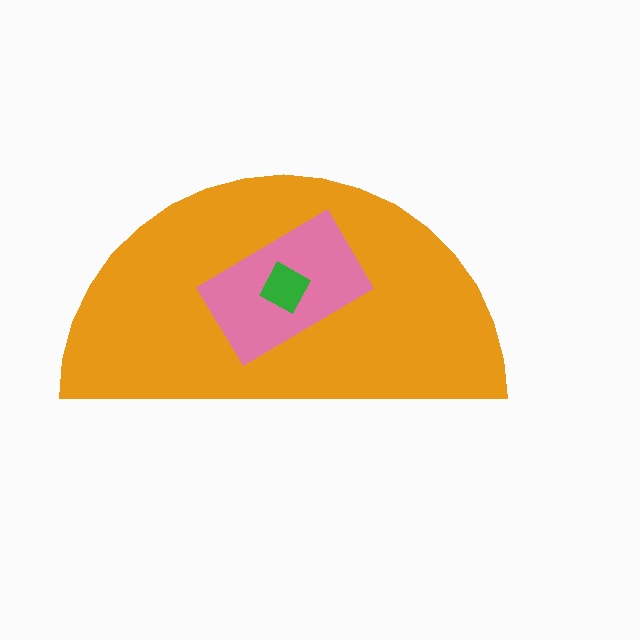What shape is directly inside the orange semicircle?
The pink rectangle.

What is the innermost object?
The green square.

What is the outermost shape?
The orange semicircle.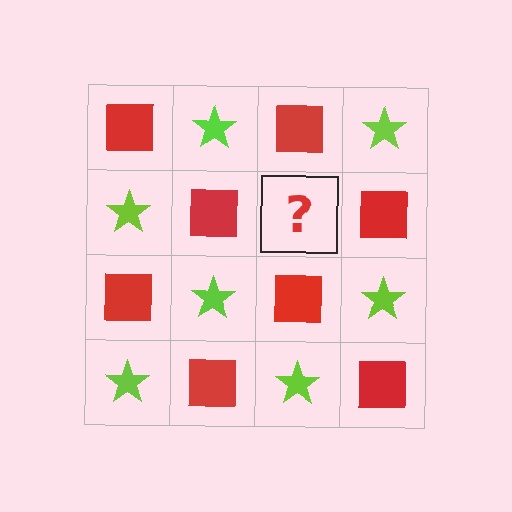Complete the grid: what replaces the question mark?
The question mark should be replaced with a lime star.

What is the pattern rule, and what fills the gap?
The rule is that it alternates red square and lime star in a checkerboard pattern. The gap should be filled with a lime star.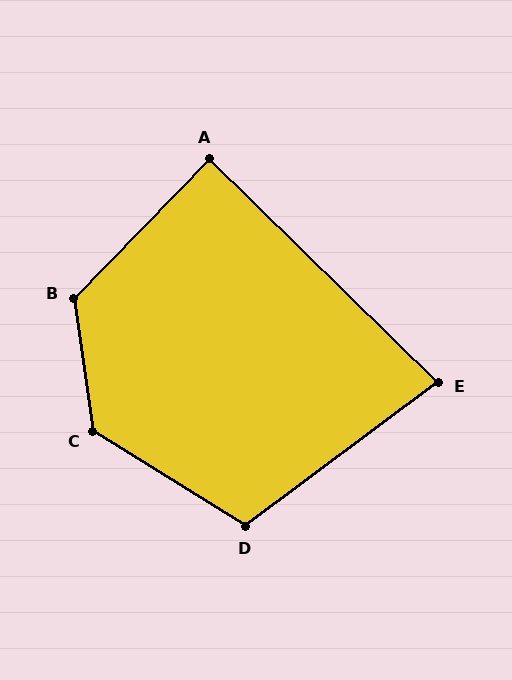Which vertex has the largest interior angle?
C, at approximately 130 degrees.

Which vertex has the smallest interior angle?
E, at approximately 81 degrees.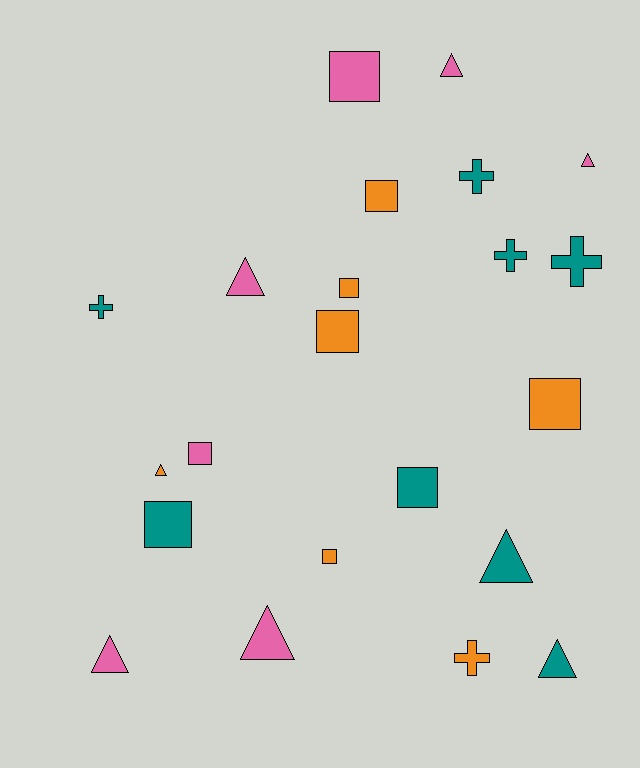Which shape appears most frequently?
Square, with 9 objects.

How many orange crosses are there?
There is 1 orange cross.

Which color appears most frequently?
Teal, with 8 objects.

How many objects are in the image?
There are 22 objects.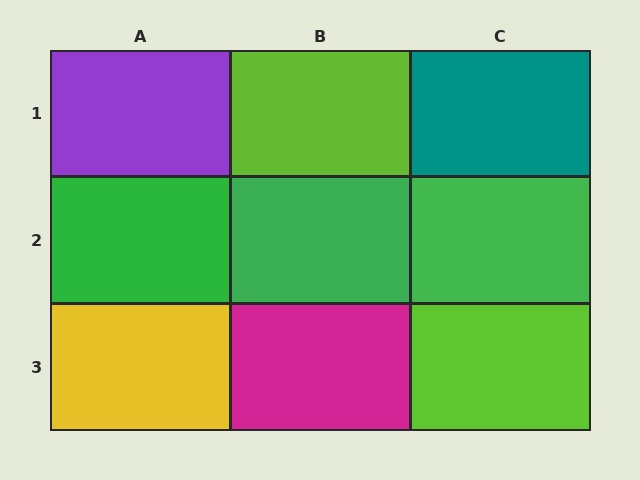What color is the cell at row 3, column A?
Yellow.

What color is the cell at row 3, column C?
Lime.